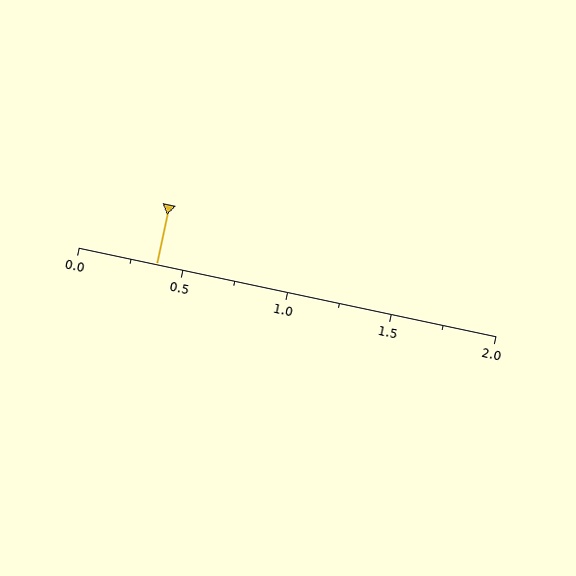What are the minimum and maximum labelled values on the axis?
The axis runs from 0.0 to 2.0.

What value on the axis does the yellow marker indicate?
The marker indicates approximately 0.38.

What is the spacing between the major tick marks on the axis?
The major ticks are spaced 0.5 apart.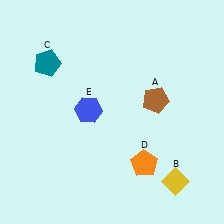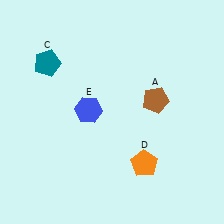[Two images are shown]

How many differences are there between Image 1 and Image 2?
There is 1 difference between the two images.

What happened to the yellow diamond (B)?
The yellow diamond (B) was removed in Image 2. It was in the bottom-right area of Image 1.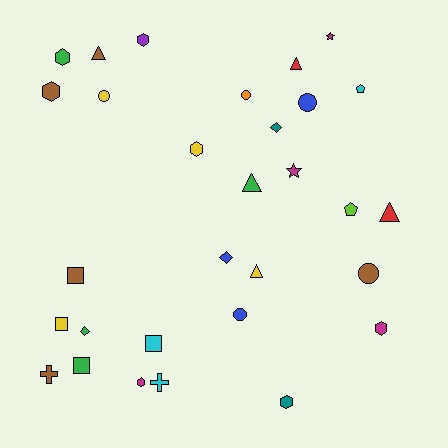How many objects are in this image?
There are 30 objects.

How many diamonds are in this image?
There are 3 diamonds.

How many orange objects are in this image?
There is 1 orange object.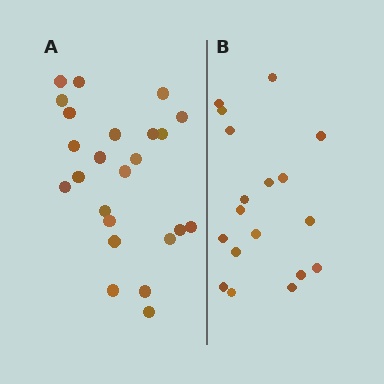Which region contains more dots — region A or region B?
Region A (the left region) has more dots.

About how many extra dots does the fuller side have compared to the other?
Region A has about 6 more dots than region B.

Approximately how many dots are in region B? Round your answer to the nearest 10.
About 20 dots. (The exact count is 18, which rounds to 20.)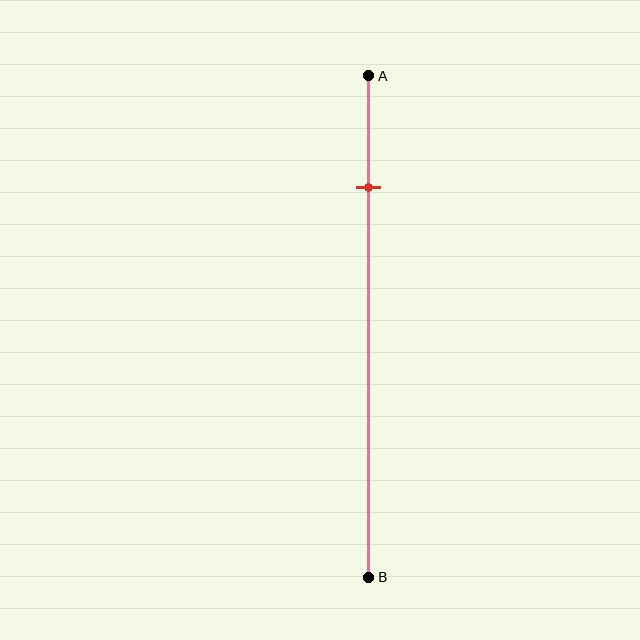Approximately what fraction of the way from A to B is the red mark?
The red mark is approximately 20% of the way from A to B.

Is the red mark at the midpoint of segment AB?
No, the mark is at about 20% from A, not at the 50% midpoint.